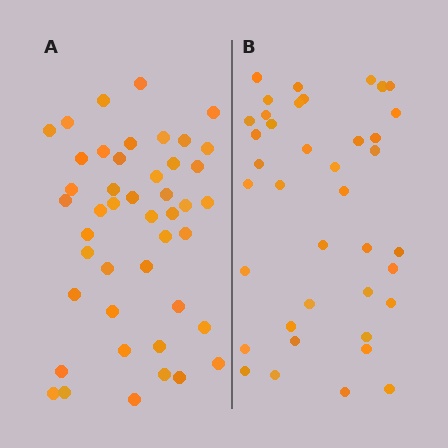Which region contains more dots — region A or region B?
Region A (the left region) has more dots.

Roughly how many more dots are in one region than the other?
Region A has about 6 more dots than region B.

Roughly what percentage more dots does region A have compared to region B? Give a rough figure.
About 15% more.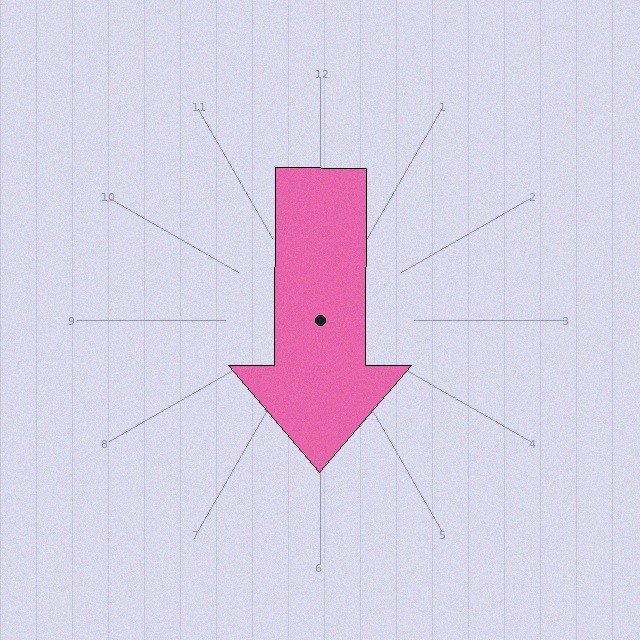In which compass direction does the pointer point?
South.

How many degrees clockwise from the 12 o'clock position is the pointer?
Approximately 180 degrees.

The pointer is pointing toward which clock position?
Roughly 6 o'clock.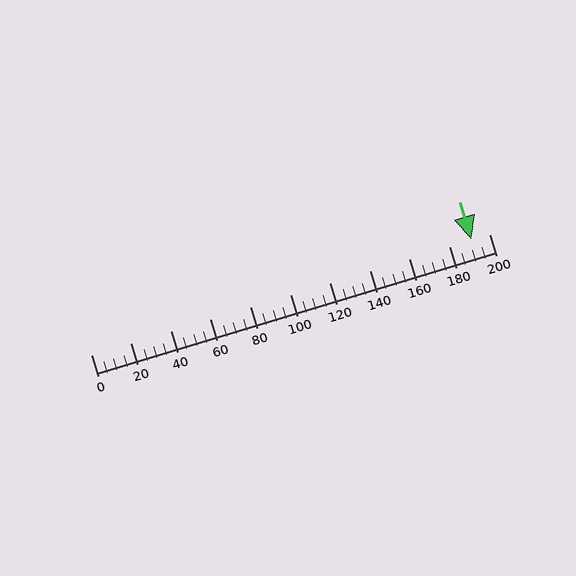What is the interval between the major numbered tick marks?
The major tick marks are spaced 20 units apart.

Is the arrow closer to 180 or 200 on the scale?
The arrow is closer to 200.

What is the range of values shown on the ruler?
The ruler shows values from 0 to 200.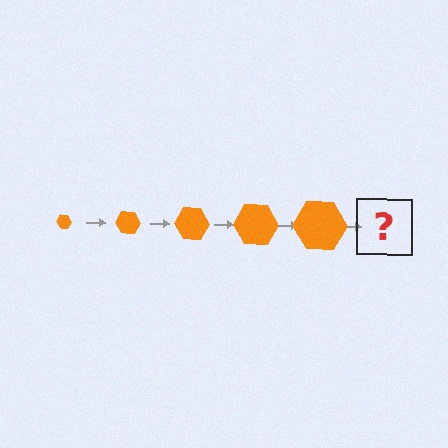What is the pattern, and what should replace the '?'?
The pattern is that the hexagon gets progressively larger each step. The '?' should be an orange hexagon, larger than the previous one.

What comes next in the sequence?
The next element should be an orange hexagon, larger than the previous one.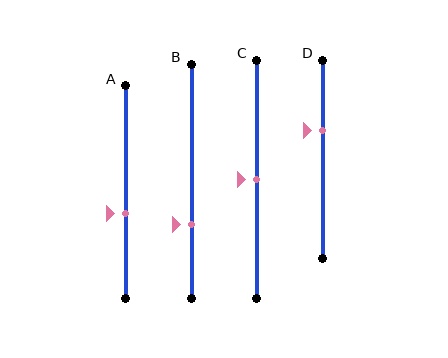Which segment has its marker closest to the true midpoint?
Segment C has its marker closest to the true midpoint.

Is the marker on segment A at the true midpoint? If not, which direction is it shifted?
No, the marker on segment A is shifted downward by about 10% of the segment length.